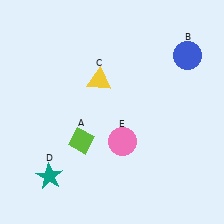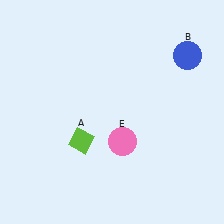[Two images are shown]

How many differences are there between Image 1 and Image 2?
There are 2 differences between the two images.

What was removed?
The yellow triangle (C), the teal star (D) were removed in Image 2.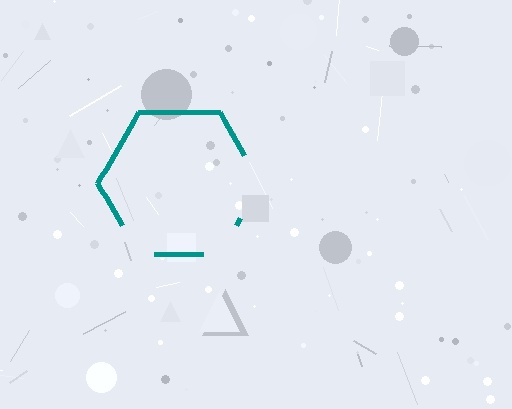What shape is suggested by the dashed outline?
The dashed outline suggests a hexagon.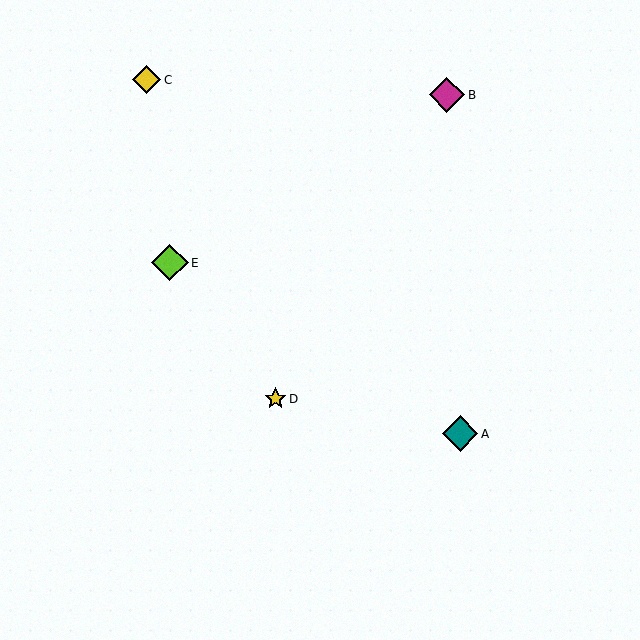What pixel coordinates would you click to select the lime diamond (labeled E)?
Click at (170, 263) to select the lime diamond E.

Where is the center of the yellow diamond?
The center of the yellow diamond is at (147, 80).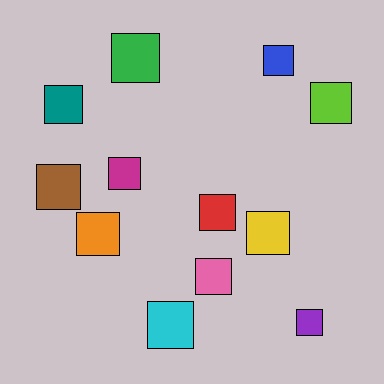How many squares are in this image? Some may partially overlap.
There are 12 squares.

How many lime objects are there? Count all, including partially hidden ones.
There is 1 lime object.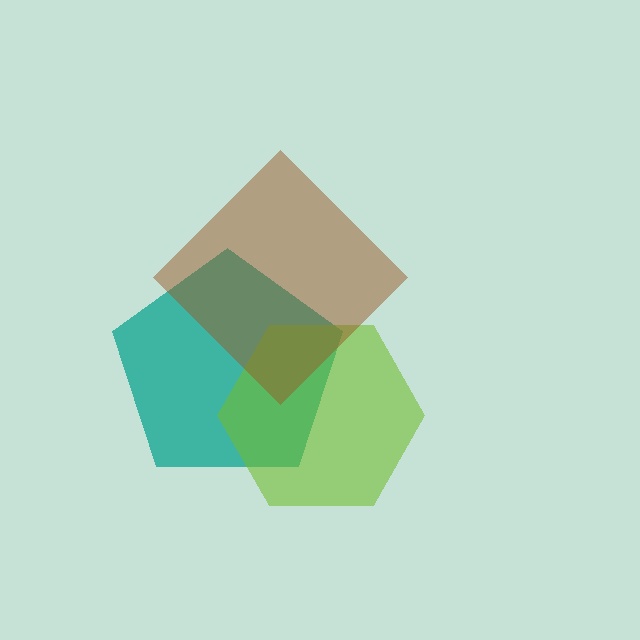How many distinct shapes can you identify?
There are 3 distinct shapes: a teal pentagon, a lime hexagon, a brown diamond.